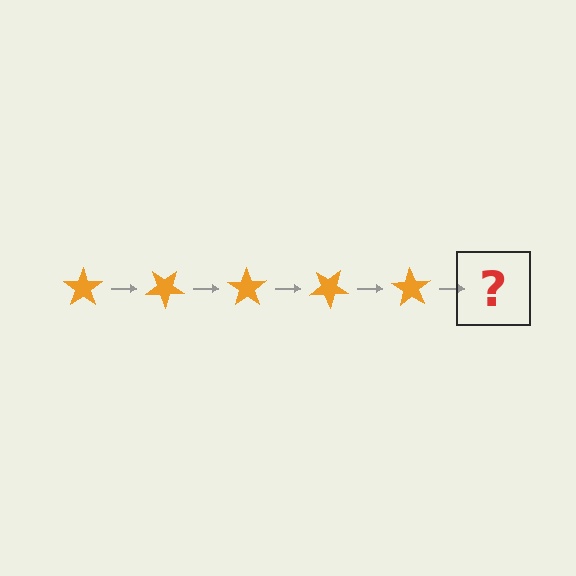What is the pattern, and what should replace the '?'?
The pattern is that the star rotates 35 degrees each step. The '?' should be an orange star rotated 175 degrees.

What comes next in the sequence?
The next element should be an orange star rotated 175 degrees.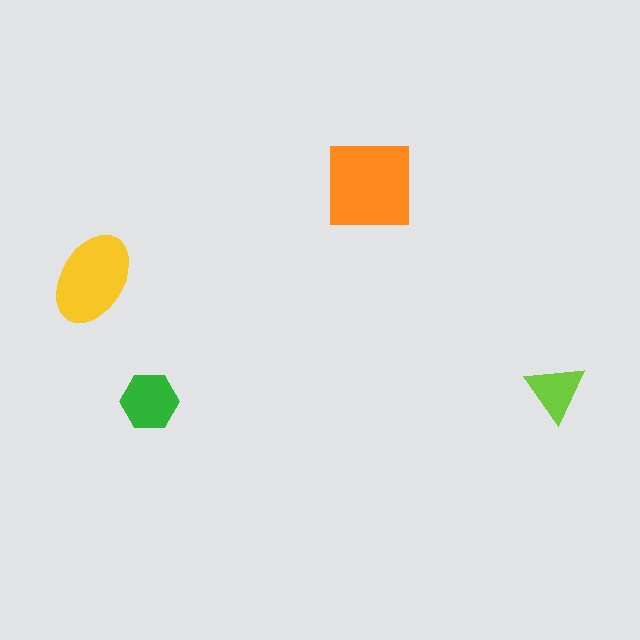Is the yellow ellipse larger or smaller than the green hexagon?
Larger.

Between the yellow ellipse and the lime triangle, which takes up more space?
The yellow ellipse.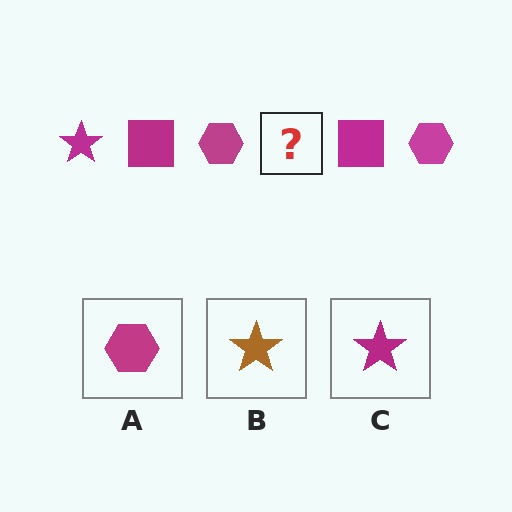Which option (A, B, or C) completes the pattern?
C.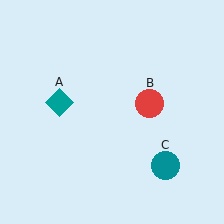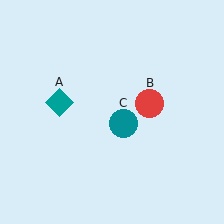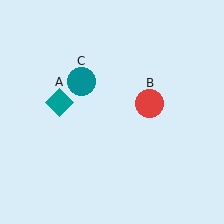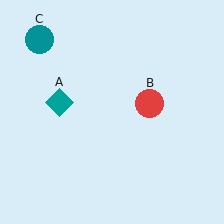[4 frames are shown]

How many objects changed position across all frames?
1 object changed position: teal circle (object C).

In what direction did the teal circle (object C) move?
The teal circle (object C) moved up and to the left.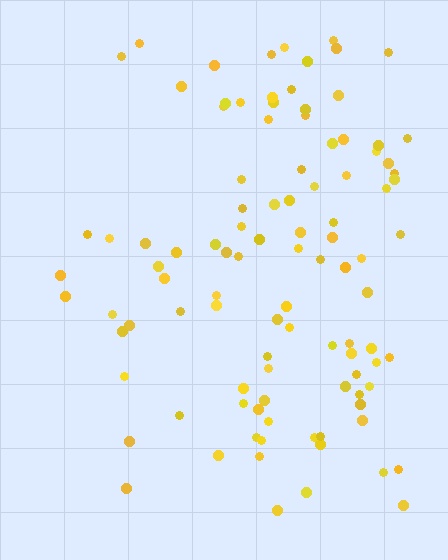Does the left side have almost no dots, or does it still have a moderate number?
Still a moderate number, just noticeably fewer than the right.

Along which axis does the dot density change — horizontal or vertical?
Horizontal.